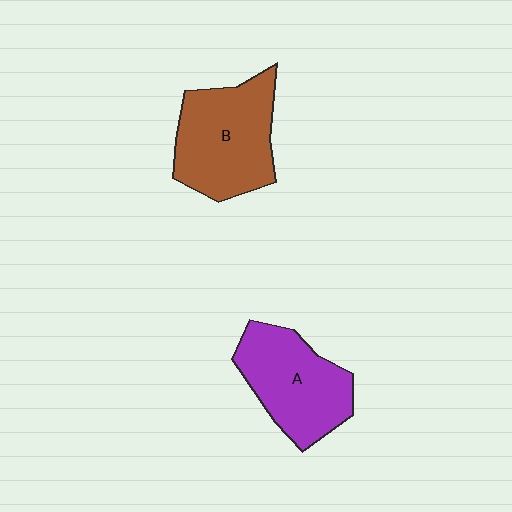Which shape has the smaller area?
Shape A (purple).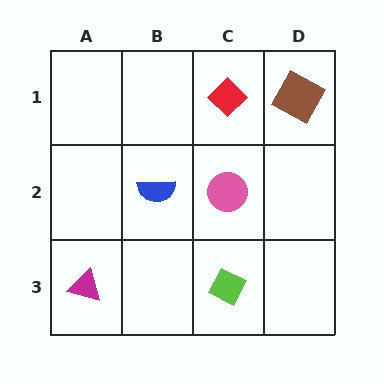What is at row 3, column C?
A lime diamond.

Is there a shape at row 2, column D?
No, that cell is empty.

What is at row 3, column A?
A magenta triangle.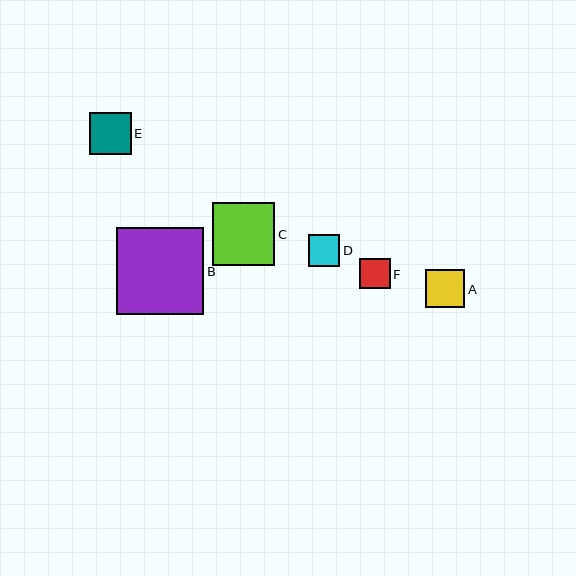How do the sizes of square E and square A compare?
Square E and square A are approximately the same size.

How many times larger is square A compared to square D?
Square A is approximately 1.2 times the size of square D.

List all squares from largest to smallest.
From largest to smallest: B, C, E, A, D, F.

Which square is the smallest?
Square F is the smallest with a size of approximately 30 pixels.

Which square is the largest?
Square B is the largest with a size of approximately 87 pixels.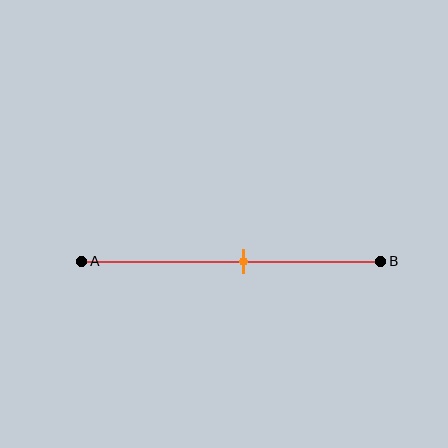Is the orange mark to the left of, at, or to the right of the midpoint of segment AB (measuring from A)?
The orange mark is to the right of the midpoint of segment AB.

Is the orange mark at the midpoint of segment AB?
No, the mark is at about 55% from A, not at the 50% midpoint.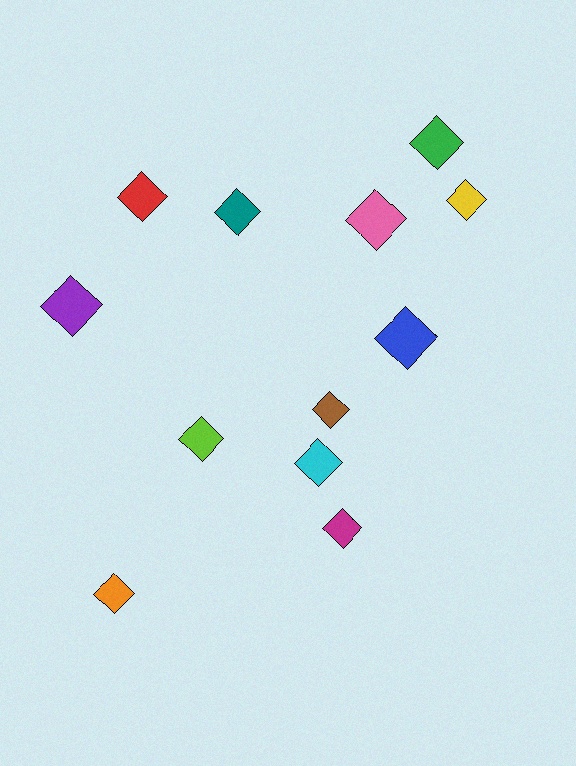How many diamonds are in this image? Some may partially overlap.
There are 12 diamonds.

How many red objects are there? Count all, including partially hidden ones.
There is 1 red object.